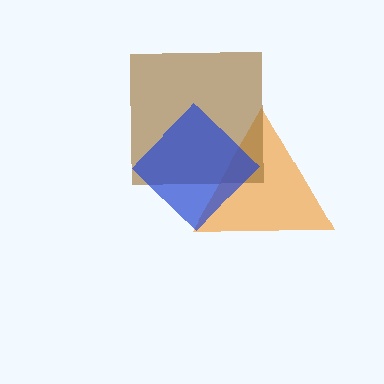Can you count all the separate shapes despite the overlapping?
Yes, there are 3 separate shapes.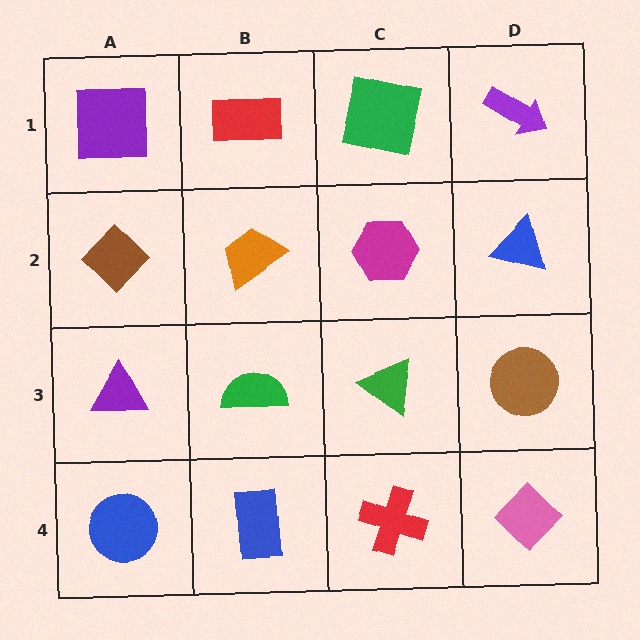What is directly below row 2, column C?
A green triangle.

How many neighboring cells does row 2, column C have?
4.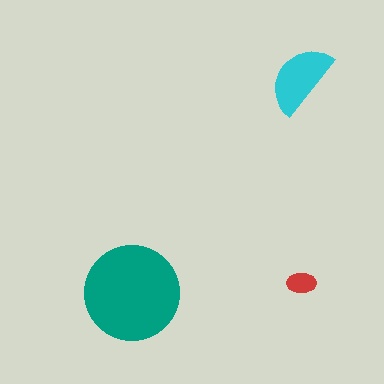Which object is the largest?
The teal circle.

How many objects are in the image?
There are 3 objects in the image.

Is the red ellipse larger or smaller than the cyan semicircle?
Smaller.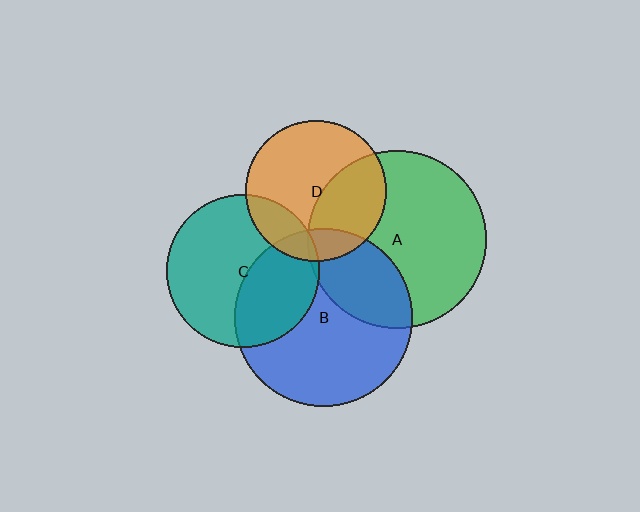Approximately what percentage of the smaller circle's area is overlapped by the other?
Approximately 5%.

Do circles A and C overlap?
Yes.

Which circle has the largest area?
Circle A (green).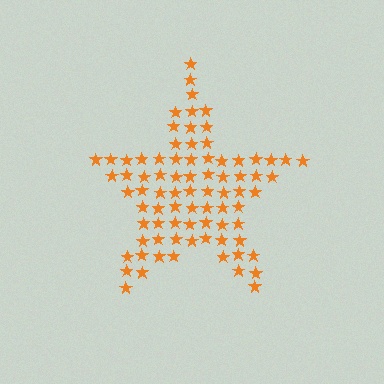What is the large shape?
The large shape is a star.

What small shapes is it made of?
It is made of small stars.